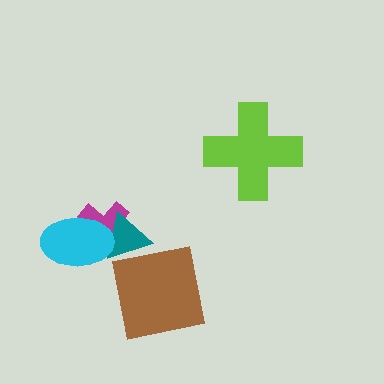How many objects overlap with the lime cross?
0 objects overlap with the lime cross.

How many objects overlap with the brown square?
0 objects overlap with the brown square.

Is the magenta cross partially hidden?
Yes, it is partially covered by another shape.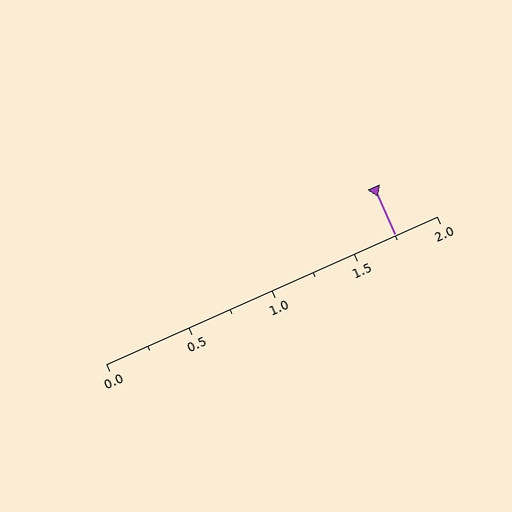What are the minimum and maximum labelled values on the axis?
The axis runs from 0.0 to 2.0.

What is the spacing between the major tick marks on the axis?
The major ticks are spaced 0.5 apart.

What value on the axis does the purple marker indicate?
The marker indicates approximately 1.75.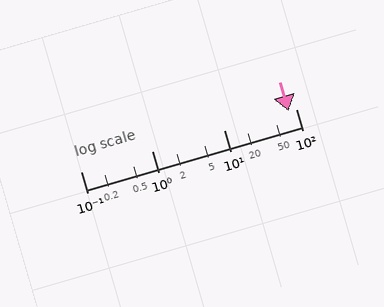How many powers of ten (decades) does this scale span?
The scale spans 3 decades, from 0.1 to 100.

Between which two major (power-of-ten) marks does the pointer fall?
The pointer is between 10 and 100.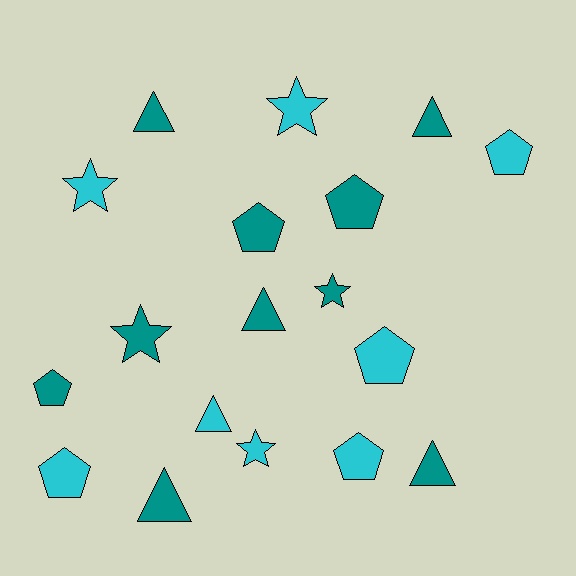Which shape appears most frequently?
Pentagon, with 7 objects.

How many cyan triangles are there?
There is 1 cyan triangle.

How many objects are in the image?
There are 18 objects.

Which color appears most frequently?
Teal, with 10 objects.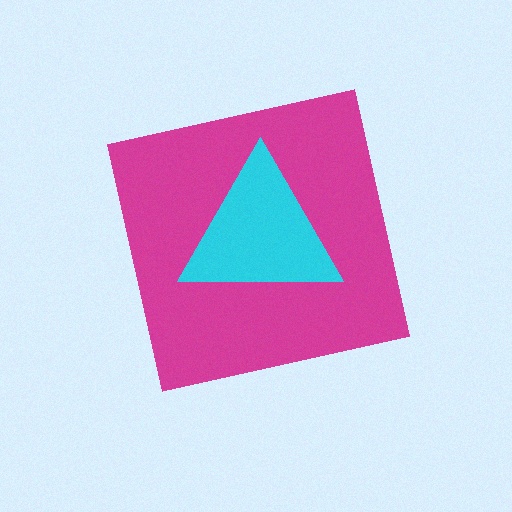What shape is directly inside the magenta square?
The cyan triangle.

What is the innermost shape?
The cyan triangle.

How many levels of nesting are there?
2.